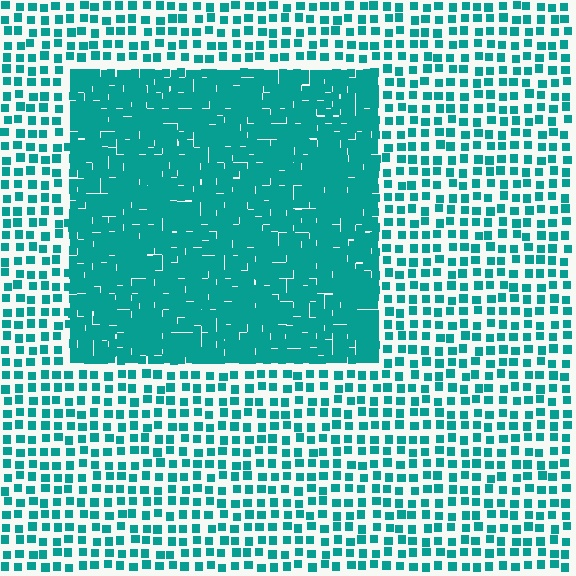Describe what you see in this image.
The image contains small teal elements arranged at two different densities. A rectangle-shaped region is visible where the elements are more densely packed than the surrounding area.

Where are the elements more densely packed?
The elements are more densely packed inside the rectangle boundary.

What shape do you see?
I see a rectangle.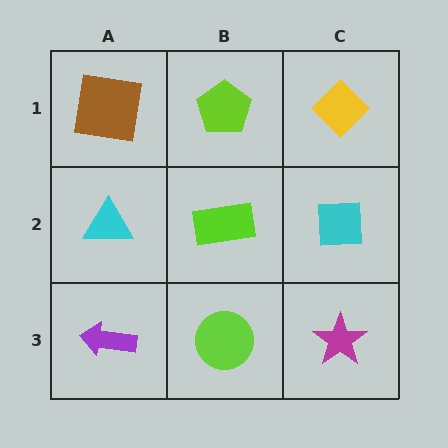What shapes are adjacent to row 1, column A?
A cyan triangle (row 2, column A), a lime pentagon (row 1, column B).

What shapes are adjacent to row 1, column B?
A lime rectangle (row 2, column B), a brown square (row 1, column A), a yellow diamond (row 1, column C).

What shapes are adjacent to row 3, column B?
A lime rectangle (row 2, column B), a purple arrow (row 3, column A), a magenta star (row 3, column C).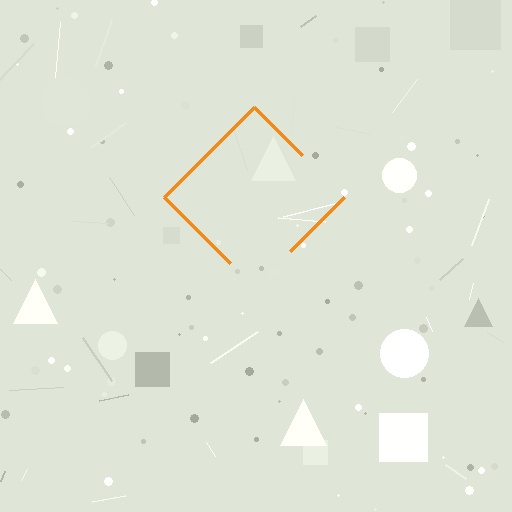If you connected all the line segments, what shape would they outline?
They would outline a diamond.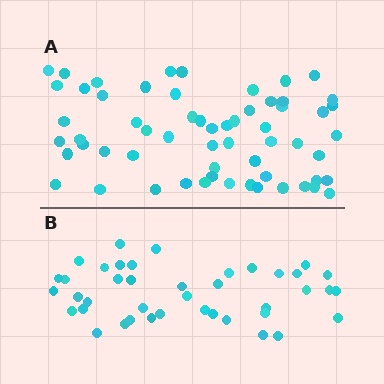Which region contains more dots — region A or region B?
Region A (the top region) has more dots.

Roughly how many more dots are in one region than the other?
Region A has approximately 20 more dots than region B.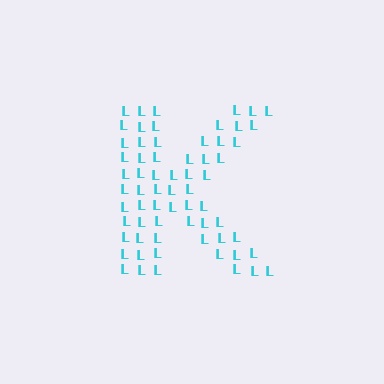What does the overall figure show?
The overall figure shows the letter K.